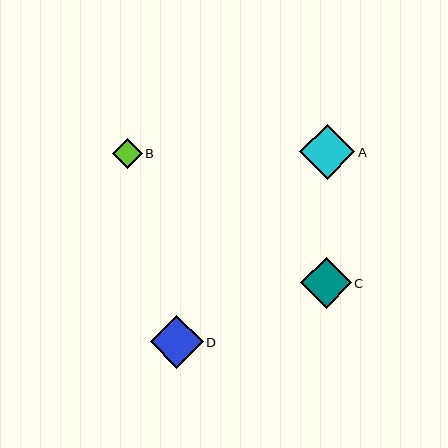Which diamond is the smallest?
Diamond B is the smallest with a size of approximately 30 pixels.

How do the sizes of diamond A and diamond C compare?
Diamond A and diamond C are approximately the same size.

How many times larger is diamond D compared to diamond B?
Diamond D is approximately 1.8 times the size of diamond B.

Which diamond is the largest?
Diamond A is the largest with a size of approximately 55 pixels.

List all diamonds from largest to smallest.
From largest to smallest: A, D, C, B.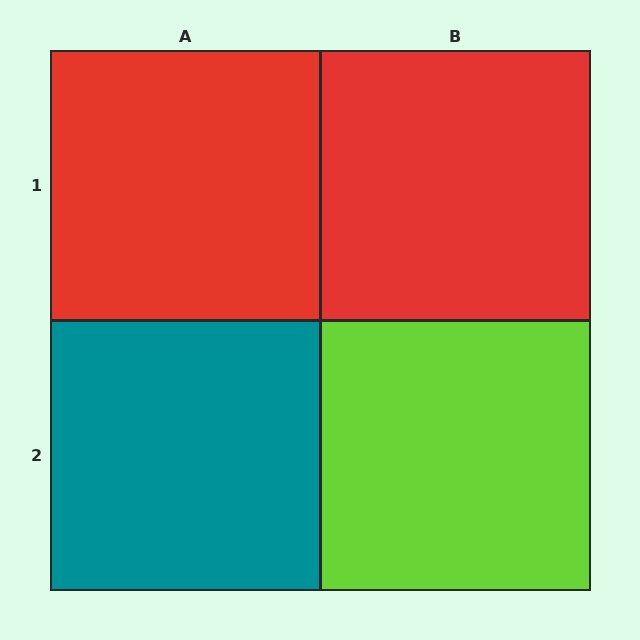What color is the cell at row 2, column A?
Teal.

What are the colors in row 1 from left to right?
Red, red.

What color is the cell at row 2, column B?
Lime.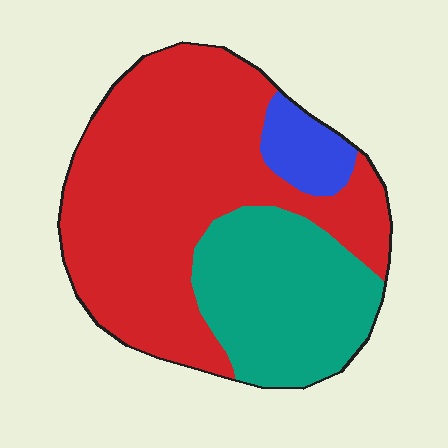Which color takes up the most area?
Red, at roughly 60%.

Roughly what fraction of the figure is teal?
Teal takes up about one third (1/3) of the figure.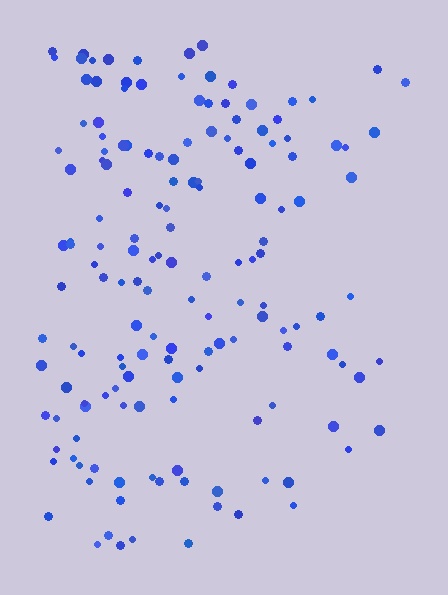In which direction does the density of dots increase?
From right to left, with the left side densest.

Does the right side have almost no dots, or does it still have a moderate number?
Still a moderate number, just noticeably fewer than the left.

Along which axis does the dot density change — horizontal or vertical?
Horizontal.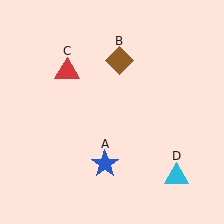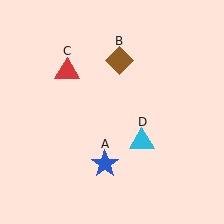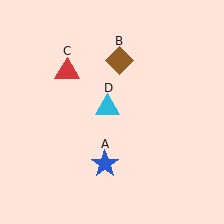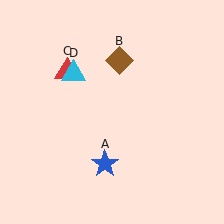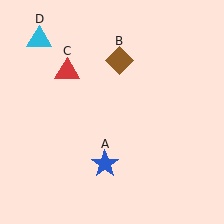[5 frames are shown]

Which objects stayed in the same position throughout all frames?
Blue star (object A) and brown diamond (object B) and red triangle (object C) remained stationary.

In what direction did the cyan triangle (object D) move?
The cyan triangle (object D) moved up and to the left.